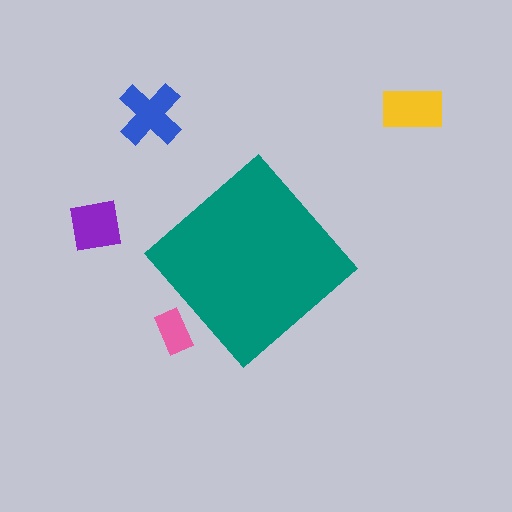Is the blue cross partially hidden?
No, the blue cross is fully visible.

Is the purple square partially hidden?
No, the purple square is fully visible.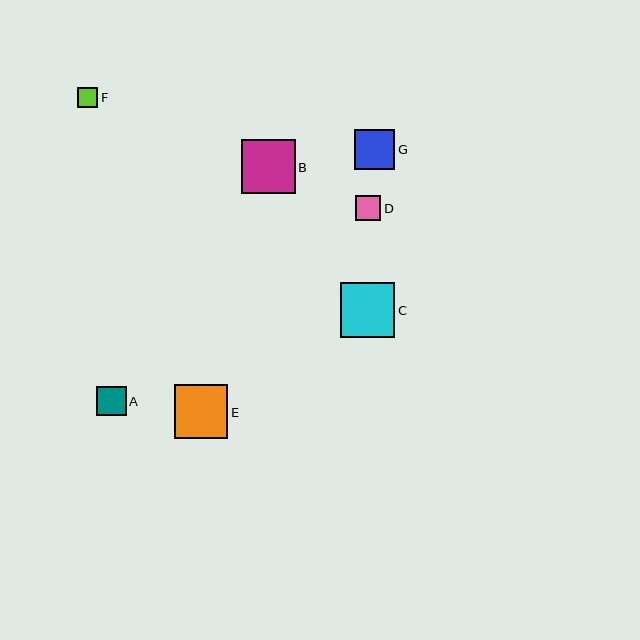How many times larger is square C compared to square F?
Square C is approximately 2.7 times the size of square F.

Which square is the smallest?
Square F is the smallest with a size of approximately 20 pixels.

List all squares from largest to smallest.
From largest to smallest: C, B, E, G, A, D, F.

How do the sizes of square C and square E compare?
Square C and square E are approximately the same size.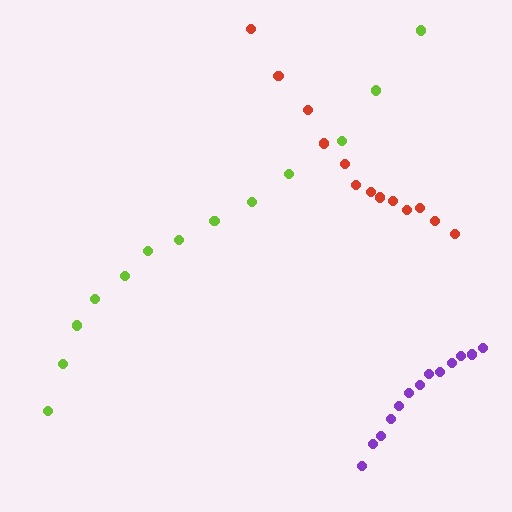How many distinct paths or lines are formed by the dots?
There are 3 distinct paths.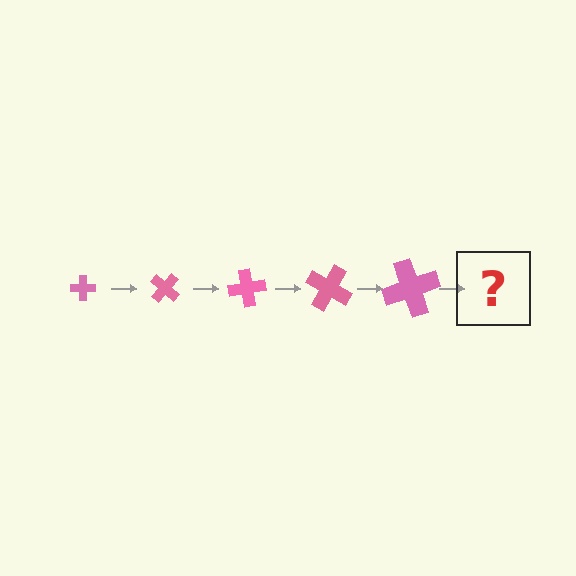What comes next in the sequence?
The next element should be a cross, larger than the previous one and rotated 200 degrees from the start.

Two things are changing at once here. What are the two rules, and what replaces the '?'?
The two rules are that the cross grows larger each step and it rotates 40 degrees each step. The '?' should be a cross, larger than the previous one and rotated 200 degrees from the start.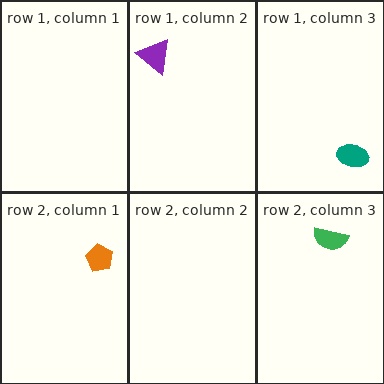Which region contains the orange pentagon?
The row 2, column 1 region.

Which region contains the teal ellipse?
The row 1, column 3 region.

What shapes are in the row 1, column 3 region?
The teal ellipse.